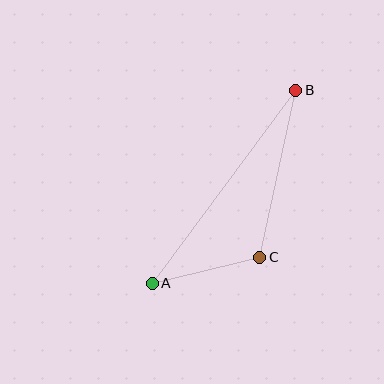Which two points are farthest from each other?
Points A and B are farthest from each other.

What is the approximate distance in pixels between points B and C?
The distance between B and C is approximately 171 pixels.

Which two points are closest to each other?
Points A and C are closest to each other.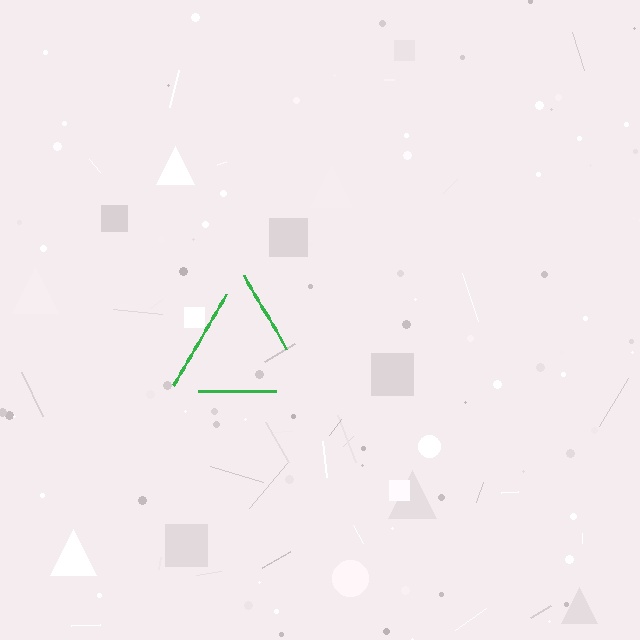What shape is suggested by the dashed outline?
The dashed outline suggests a triangle.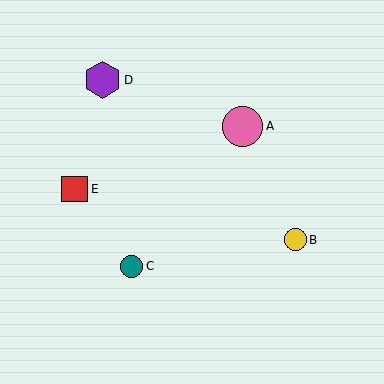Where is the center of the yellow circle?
The center of the yellow circle is at (296, 240).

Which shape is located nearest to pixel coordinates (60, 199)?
The red square (labeled E) at (75, 189) is nearest to that location.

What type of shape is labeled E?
Shape E is a red square.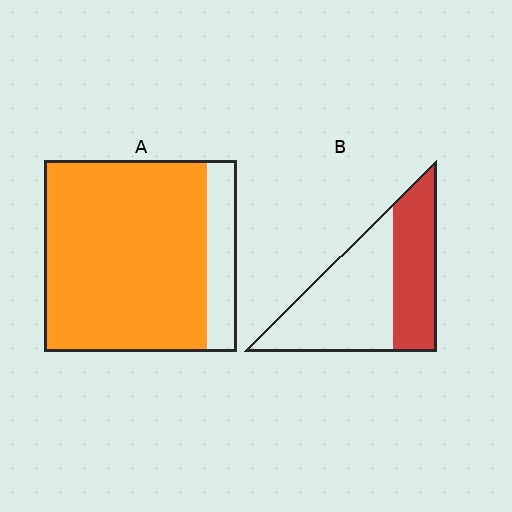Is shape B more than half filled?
No.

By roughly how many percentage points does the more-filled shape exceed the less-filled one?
By roughly 45 percentage points (A over B).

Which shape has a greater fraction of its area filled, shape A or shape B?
Shape A.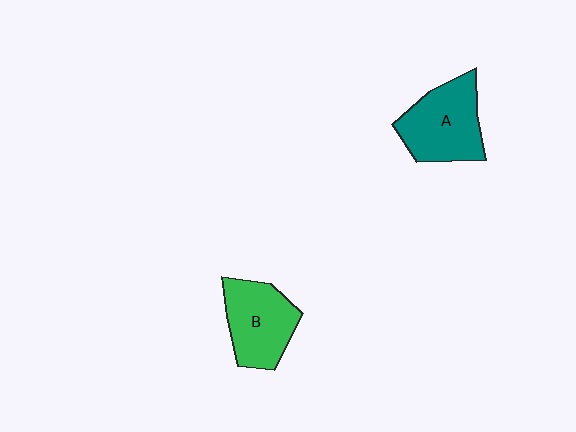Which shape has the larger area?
Shape A (teal).